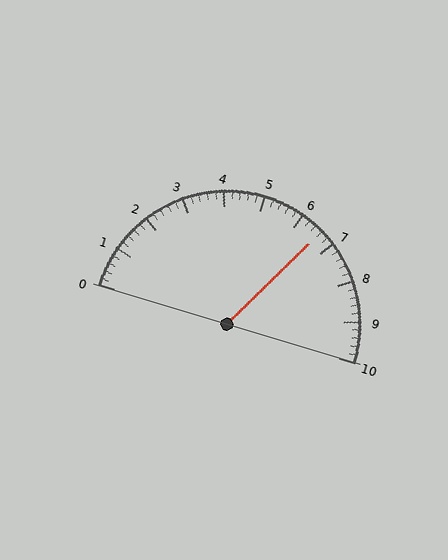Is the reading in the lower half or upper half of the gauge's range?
The reading is in the upper half of the range (0 to 10).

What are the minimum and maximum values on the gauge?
The gauge ranges from 0 to 10.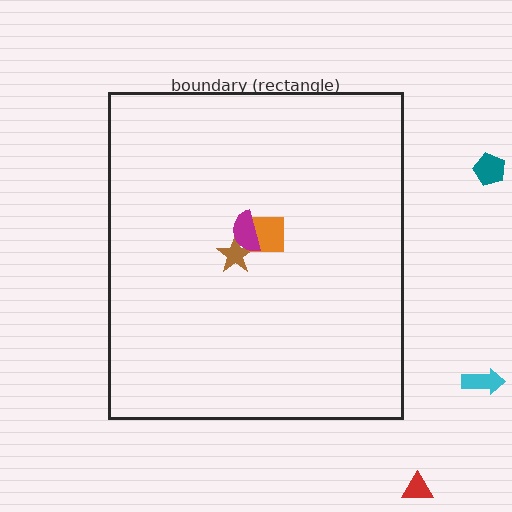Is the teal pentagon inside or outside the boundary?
Outside.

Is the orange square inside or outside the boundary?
Inside.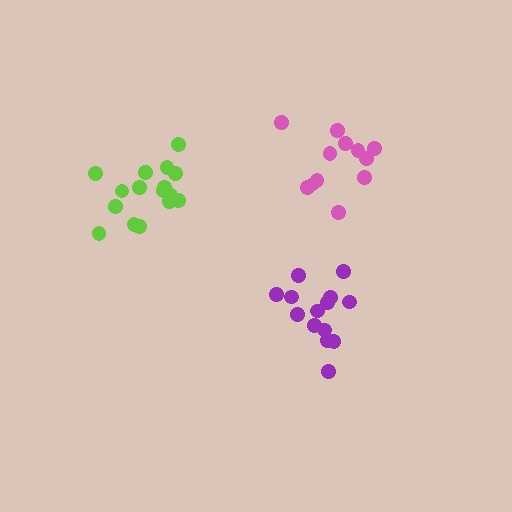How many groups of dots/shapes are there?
There are 3 groups.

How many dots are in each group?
Group 1: 14 dots, Group 2: 16 dots, Group 3: 12 dots (42 total).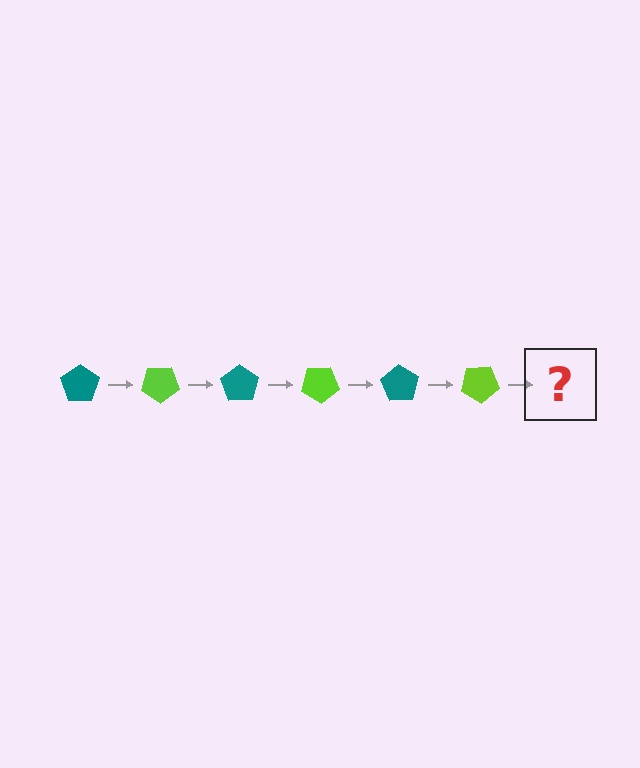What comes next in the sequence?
The next element should be a teal pentagon, rotated 210 degrees from the start.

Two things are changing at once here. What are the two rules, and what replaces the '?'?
The two rules are that it rotates 35 degrees each step and the color cycles through teal and lime. The '?' should be a teal pentagon, rotated 210 degrees from the start.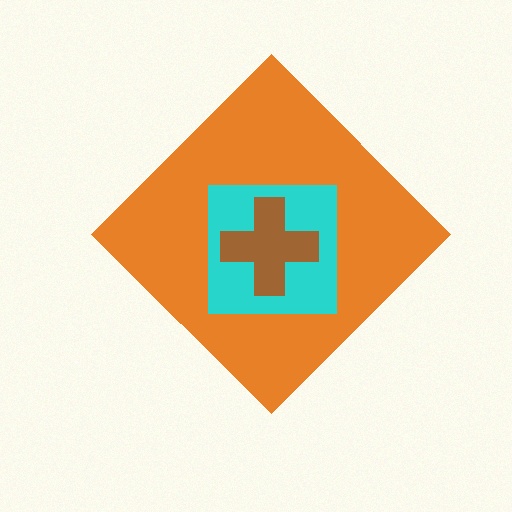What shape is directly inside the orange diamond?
The cyan square.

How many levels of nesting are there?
3.